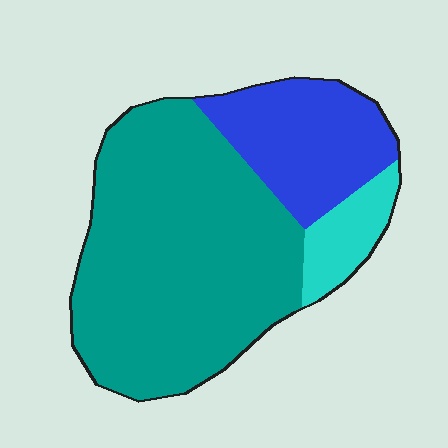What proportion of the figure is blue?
Blue covers 24% of the figure.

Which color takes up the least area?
Cyan, at roughly 10%.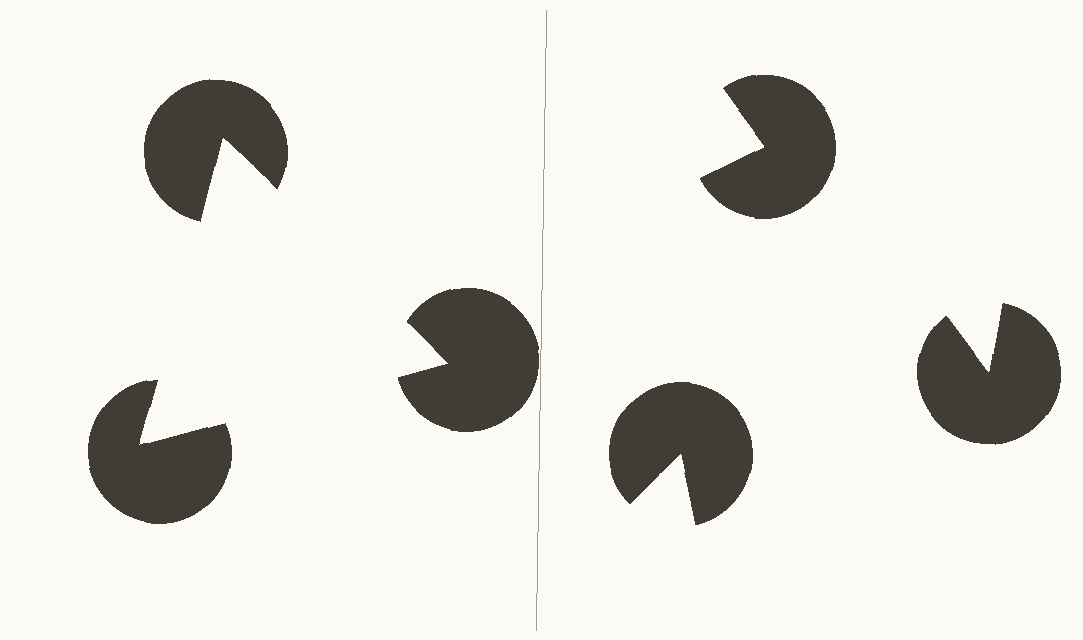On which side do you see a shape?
An illusory triangle appears on the left side. On the right side the wedge cuts are rotated, so no coherent shape forms.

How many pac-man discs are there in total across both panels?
6 — 3 on each side.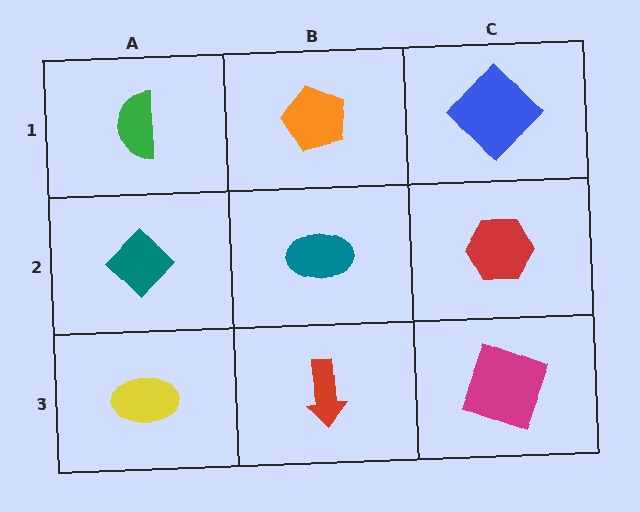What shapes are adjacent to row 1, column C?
A red hexagon (row 2, column C), an orange pentagon (row 1, column B).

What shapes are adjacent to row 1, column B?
A teal ellipse (row 2, column B), a green semicircle (row 1, column A), a blue diamond (row 1, column C).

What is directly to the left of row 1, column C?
An orange pentagon.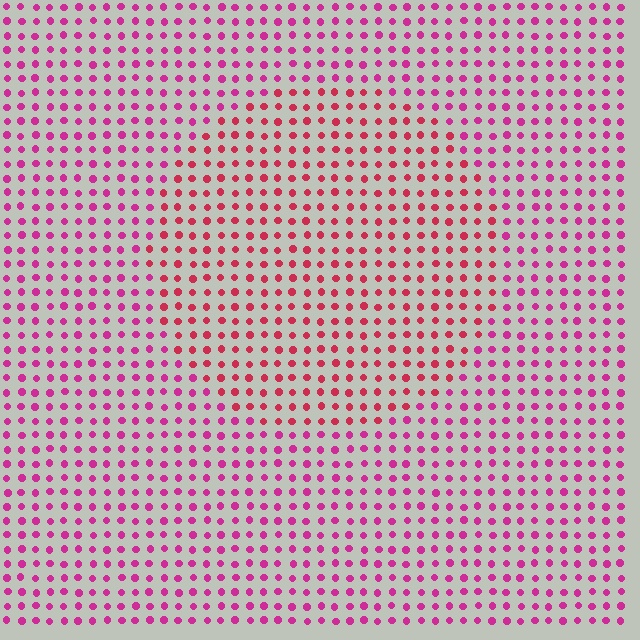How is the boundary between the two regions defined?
The boundary is defined purely by a slight shift in hue (about 26 degrees). Spacing, size, and orientation are identical on both sides.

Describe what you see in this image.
The image is filled with small magenta elements in a uniform arrangement. A circle-shaped region is visible where the elements are tinted to a slightly different hue, forming a subtle color boundary.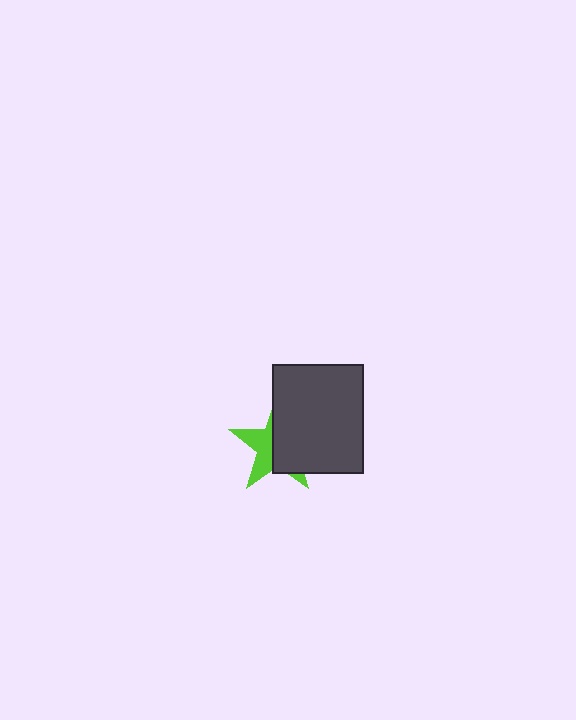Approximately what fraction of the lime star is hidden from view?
Roughly 58% of the lime star is hidden behind the dark gray rectangle.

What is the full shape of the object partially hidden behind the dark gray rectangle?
The partially hidden object is a lime star.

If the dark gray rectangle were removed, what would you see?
You would see the complete lime star.